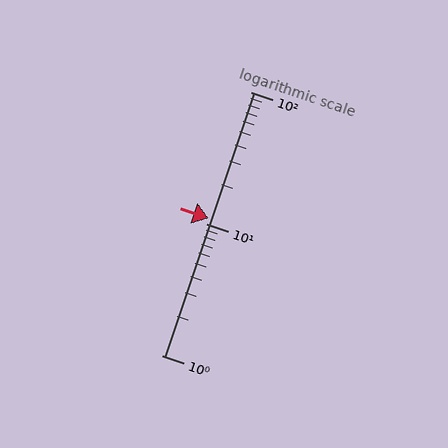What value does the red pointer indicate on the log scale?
The pointer indicates approximately 11.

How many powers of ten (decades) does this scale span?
The scale spans 2 decades, from 1 to 100.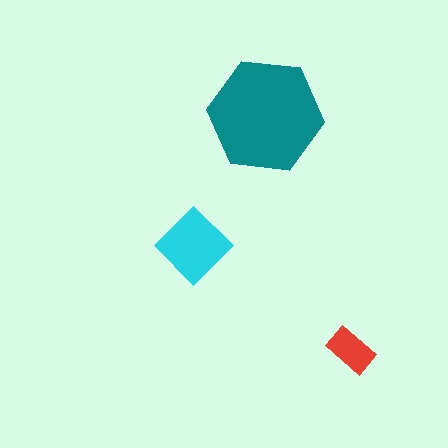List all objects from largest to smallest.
The teal hexagon, the cyan diamond, the red rectangle.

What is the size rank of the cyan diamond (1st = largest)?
2nd.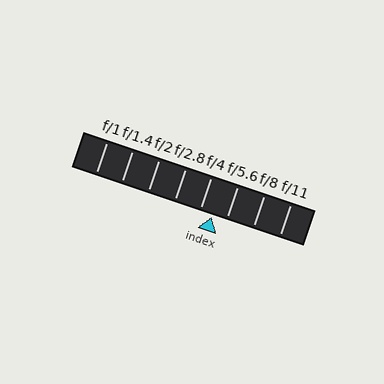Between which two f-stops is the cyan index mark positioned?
The index mark is between f/4 and f/5.6.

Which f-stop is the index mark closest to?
The index mark is closest to f/4.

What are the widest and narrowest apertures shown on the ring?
The widest aperture shown is f/1 and the narrowest is f/11.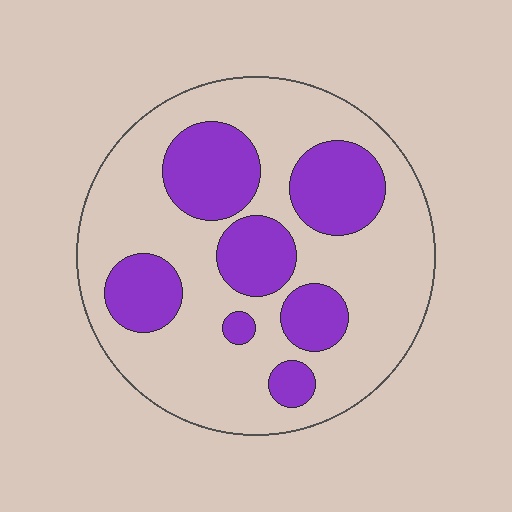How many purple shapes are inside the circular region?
7.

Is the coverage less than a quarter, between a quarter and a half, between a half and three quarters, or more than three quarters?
Between a quarter and a half.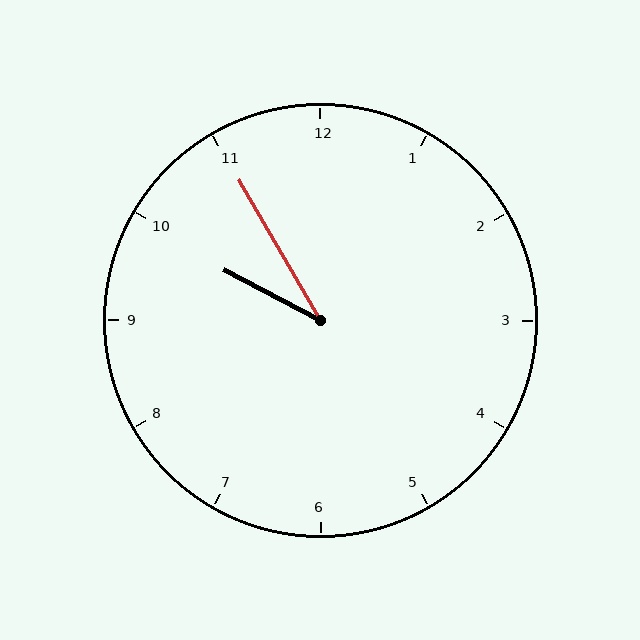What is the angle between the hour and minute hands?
Approximately 32 degrees.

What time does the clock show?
9:55.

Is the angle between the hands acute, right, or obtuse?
It is acute.